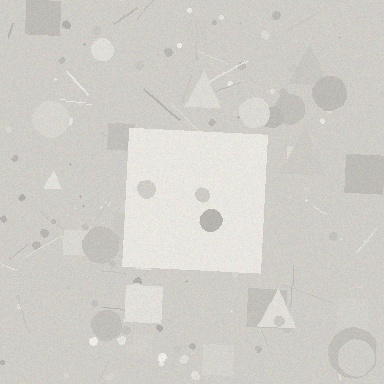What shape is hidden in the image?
A square is hidden in the image.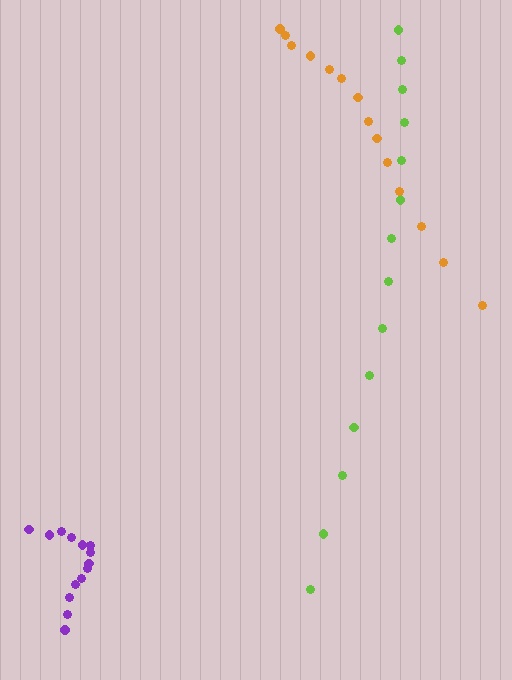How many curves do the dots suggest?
There are 3 distinct paths.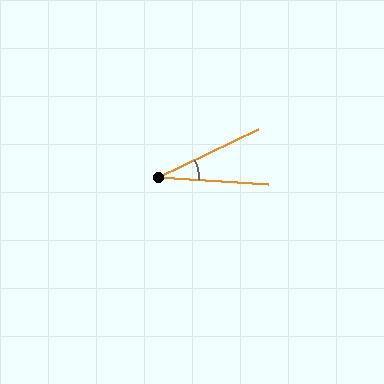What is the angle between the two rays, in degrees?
Approximately 29 degrees.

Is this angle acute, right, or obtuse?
It is acute.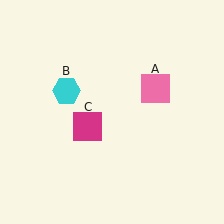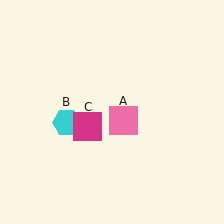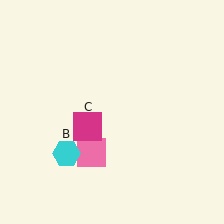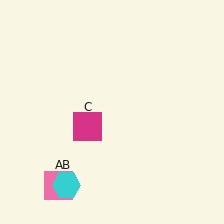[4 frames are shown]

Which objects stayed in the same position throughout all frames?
Magenta square (object C) remained stationary.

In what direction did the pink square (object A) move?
The pink square (object A) moved down and to the left.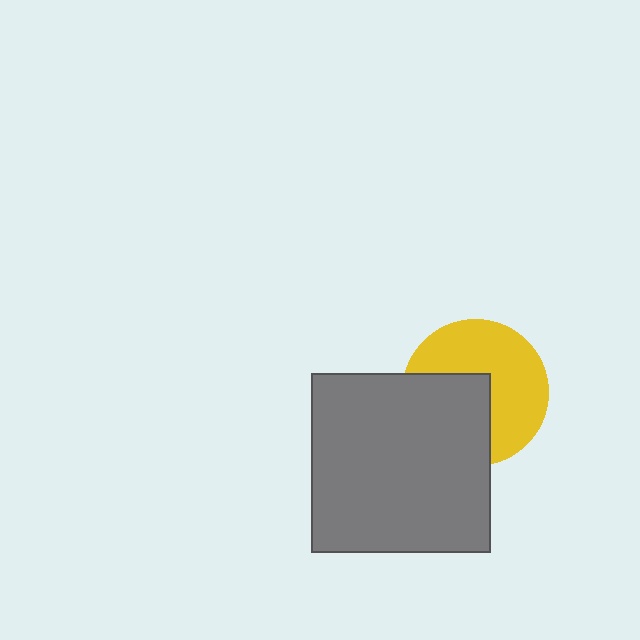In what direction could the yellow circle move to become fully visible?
The yellow circle could move toward the upper-right. That would shift it out from behind the gray square entirely.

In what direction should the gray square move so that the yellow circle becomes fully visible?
The gray square should move toward the lower-left. That is the shortest direction to clear the overlap and leave the yellow circle fully visible.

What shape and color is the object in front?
The object in front is a gray square.